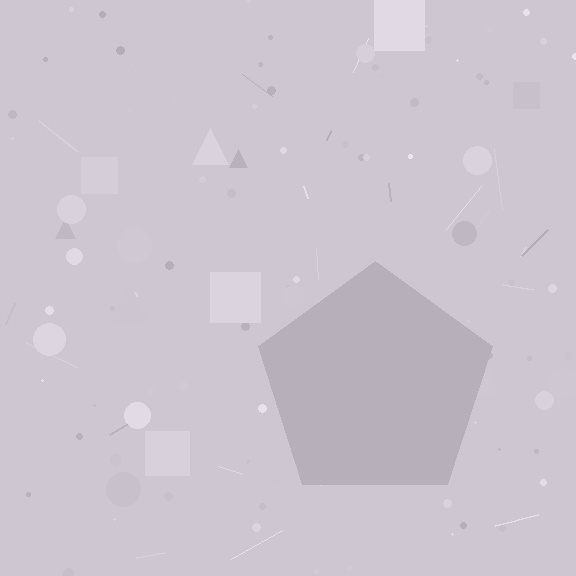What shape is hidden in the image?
A pentagon is hidden in the image.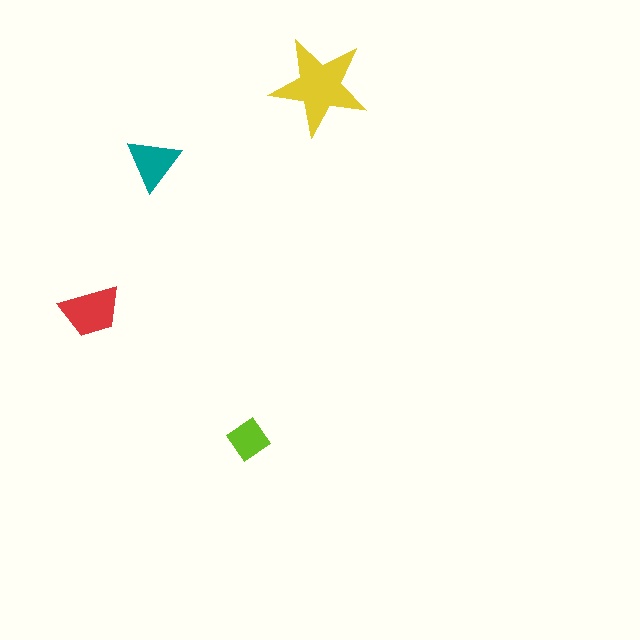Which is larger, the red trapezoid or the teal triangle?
The red trapezoid.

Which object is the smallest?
The lime diamond.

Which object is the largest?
The yellow star.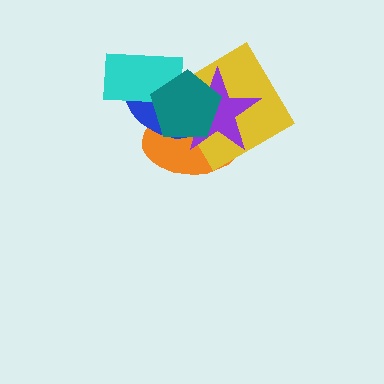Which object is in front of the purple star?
The teal pentagon is in front of the purple star.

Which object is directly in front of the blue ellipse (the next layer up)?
The purple star is directly in front of the blue ellipse.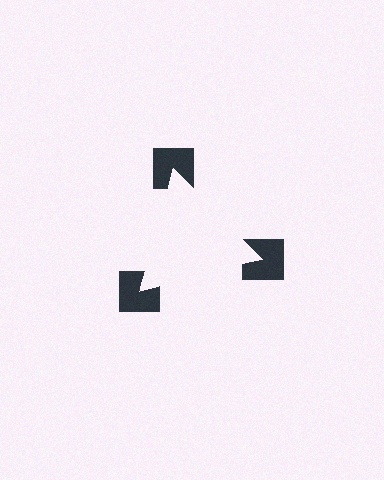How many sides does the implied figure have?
3 sides.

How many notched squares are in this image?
There are 3 — one at each vertex of the illusory triangle.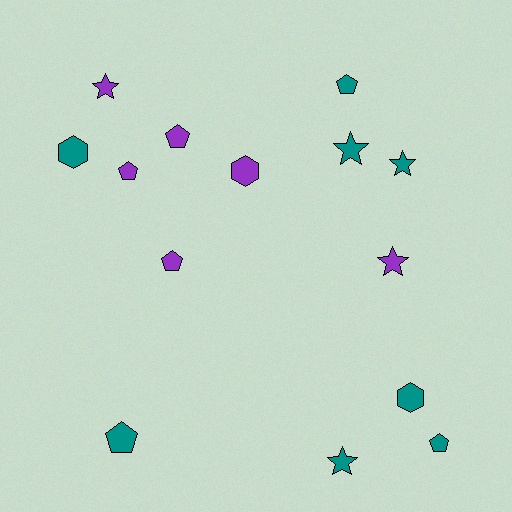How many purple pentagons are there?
There are 3 purple pentagons.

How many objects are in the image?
There are 14 objects.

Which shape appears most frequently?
Pentagon, with 6 objects.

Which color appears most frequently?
Teal, with 8 objects.